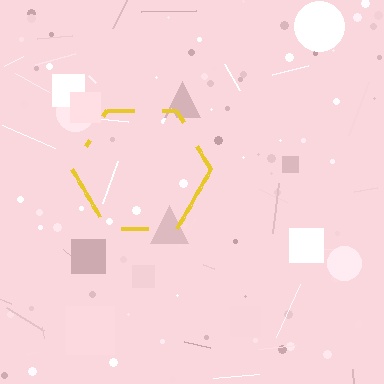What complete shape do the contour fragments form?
The contour fragments form a hexagon.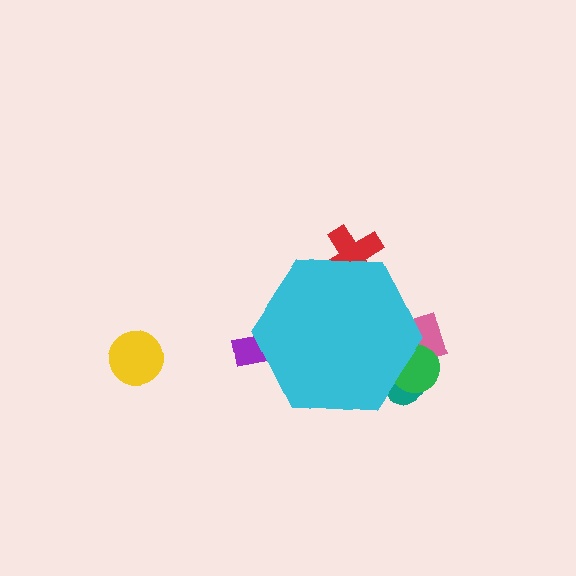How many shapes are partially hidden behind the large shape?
5 shapes are partially hidden.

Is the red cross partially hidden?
Yes, the red cross is partially hidden behind the cyan hexagon.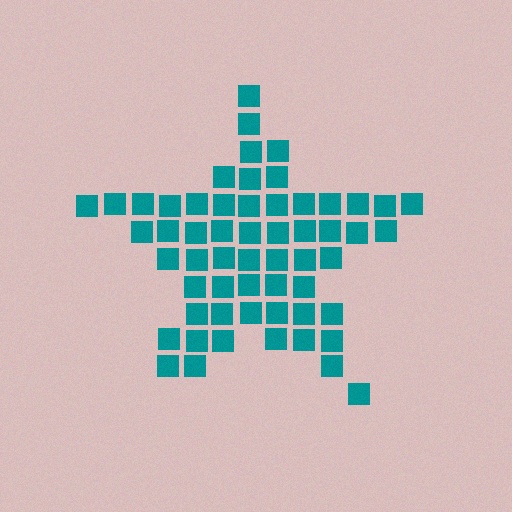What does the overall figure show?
The overall figure shows a star.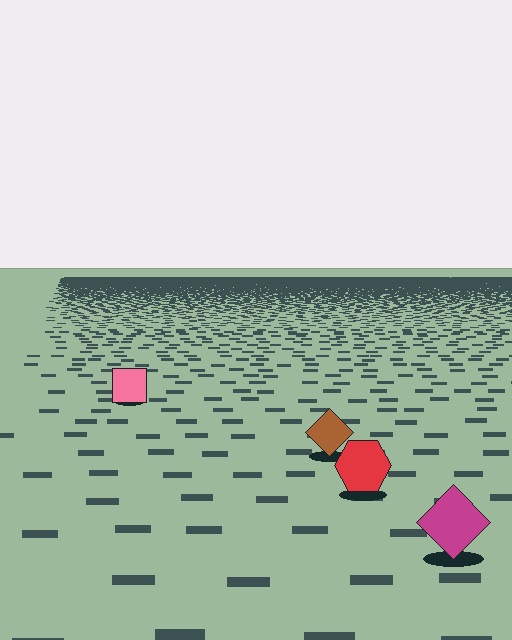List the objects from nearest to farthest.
From nearest to farthest: the magenta diamond, the red hexagon, the brown diamond, the pink square.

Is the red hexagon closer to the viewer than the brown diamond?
Yes. The red hexagon is closer — you can tell from the texture gradient: the ground texture is coarser near it.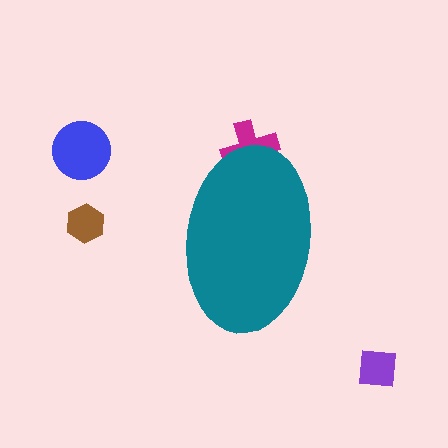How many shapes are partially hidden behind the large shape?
1 shape is partially hidden.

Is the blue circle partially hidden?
No, the blue circle is fully visible.